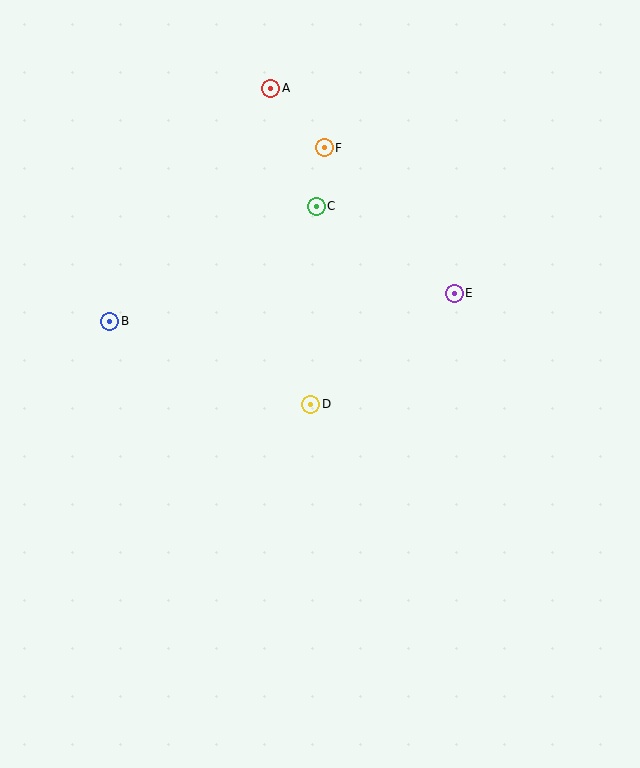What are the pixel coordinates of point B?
Point B is at (110, 321).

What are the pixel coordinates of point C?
Point C is at (316, 206).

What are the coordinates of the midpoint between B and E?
The midpoint between B and E is at (282, 307).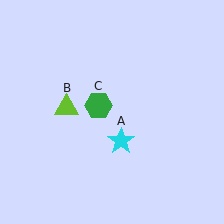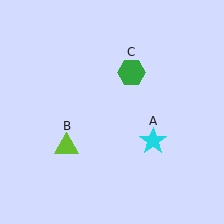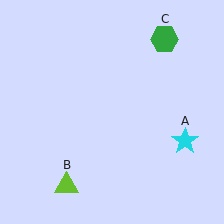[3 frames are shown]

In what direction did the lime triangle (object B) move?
The lime triangle (object B) moved down.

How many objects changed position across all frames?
3 objects changed position: cyan star (object A), lime triangle (object B), green hexagon (object C).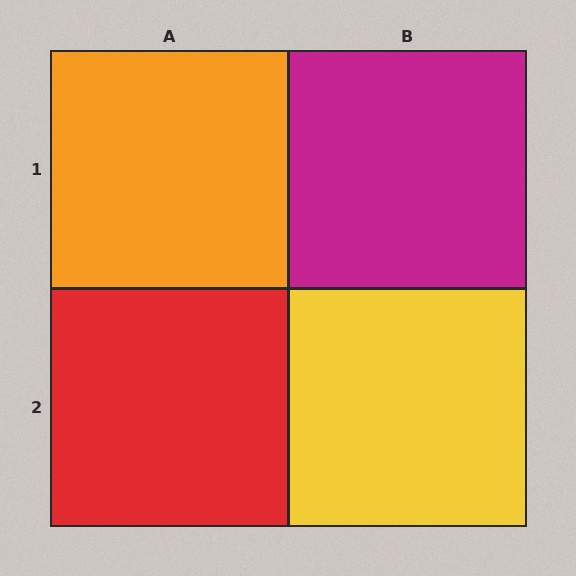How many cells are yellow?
1 cell is yellow.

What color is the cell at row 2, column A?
Red.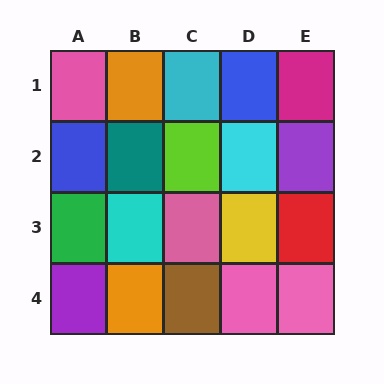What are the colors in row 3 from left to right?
Green, cyan, pink, yellow, red.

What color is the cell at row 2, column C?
Lime.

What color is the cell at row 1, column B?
Orange.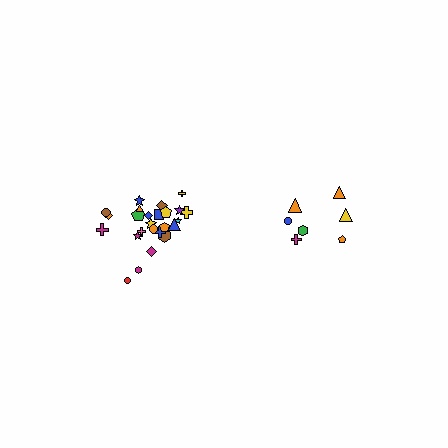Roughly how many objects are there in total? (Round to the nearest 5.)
Roughly 30 objects in total.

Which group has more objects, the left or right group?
The left group.